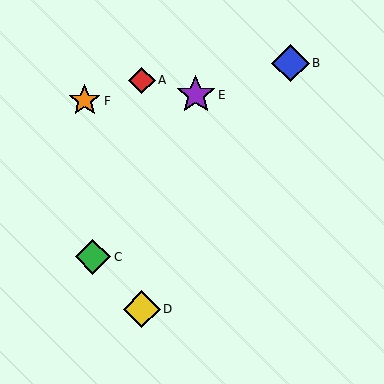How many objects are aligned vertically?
2 objects (A, D) are aligned vertically.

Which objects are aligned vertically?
Objects A, D are aligned vertically.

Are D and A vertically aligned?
Yes, both are at x≈142.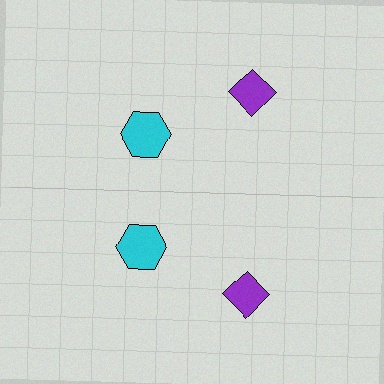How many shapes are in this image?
There are 4 shapes in this image.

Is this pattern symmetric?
Yes, this pattern has bilateral (reflection) symmetry.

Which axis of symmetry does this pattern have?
The pattern has a horizontal axis of symmetry running through the center of the image.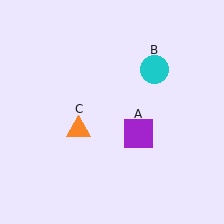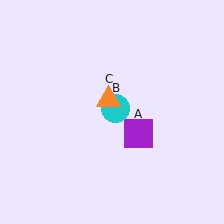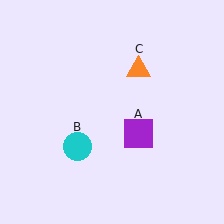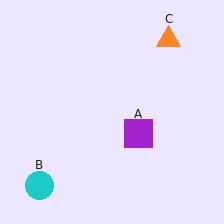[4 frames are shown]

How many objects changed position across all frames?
2 objects changed position: cyan circle (object B), orange triangle (object C).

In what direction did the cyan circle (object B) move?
The cyan circle (object B) moved down and to the left.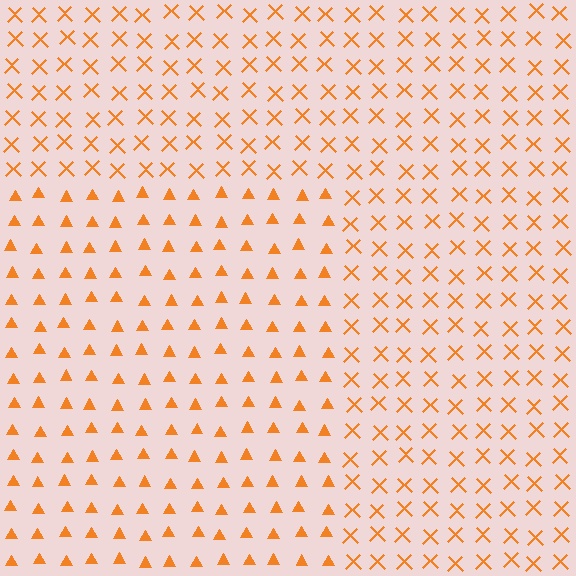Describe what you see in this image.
The image is filled with small orange elements arranged in a uniform grid. A rectangle-shaped region contains triangles, while the surrounding area contains X marks. The boundary is defined purely by the change in element shape.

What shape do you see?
I see a rectangle.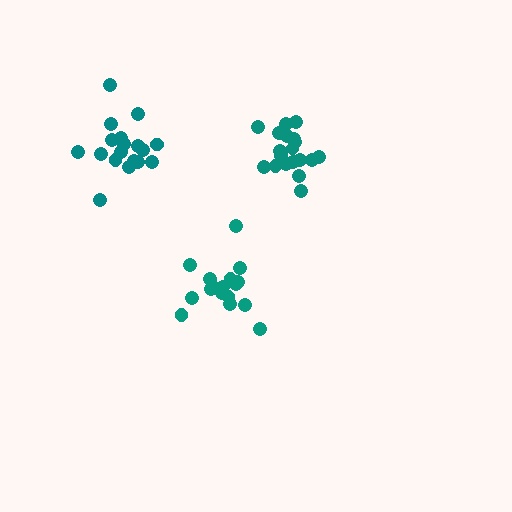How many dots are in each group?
Group 1: 18 dots, Group 2: 20 dots, Group 3: 18 dots (56 total).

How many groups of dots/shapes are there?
There are 3 groups.